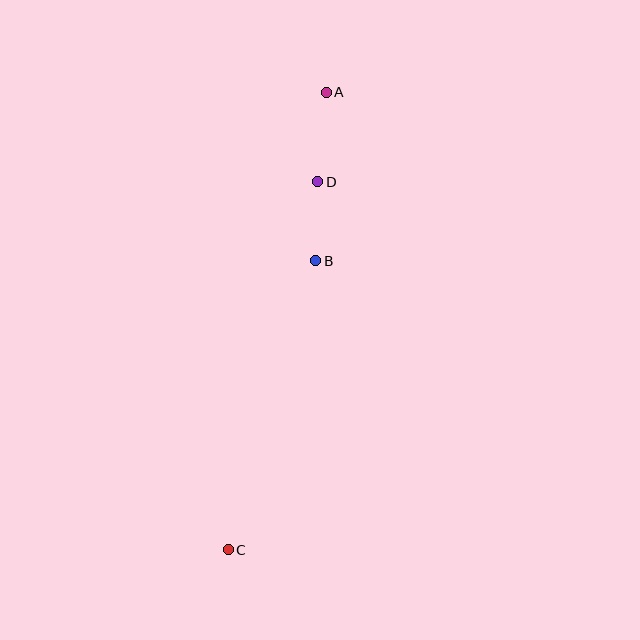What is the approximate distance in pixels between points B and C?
The distance between B and C is approximately 302 pixels.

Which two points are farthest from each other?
Points A and C are farthest from each other.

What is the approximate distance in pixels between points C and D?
The distance between C and D is approximately 379 pixels.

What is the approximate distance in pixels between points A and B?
The distance between A and B is approximately 169 pixels.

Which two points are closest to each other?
Points B and D are closest to each other.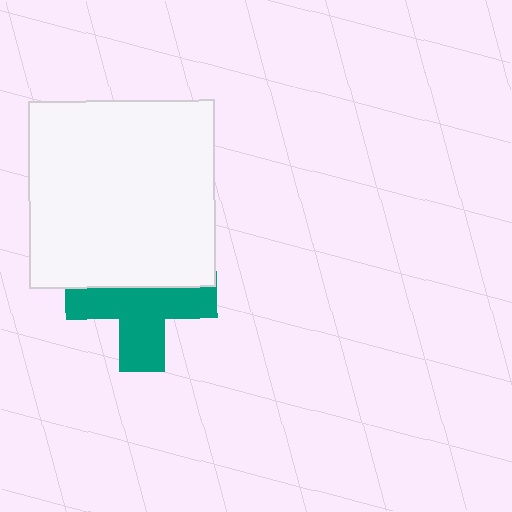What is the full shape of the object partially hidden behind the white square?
The partially hidden object is a teal cross.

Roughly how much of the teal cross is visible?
About half of it is visible (roughly 59%).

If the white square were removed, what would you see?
You would see the complete teal cross.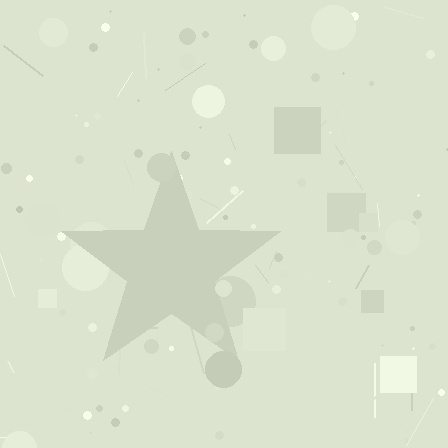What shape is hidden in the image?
A star is hidden in the image.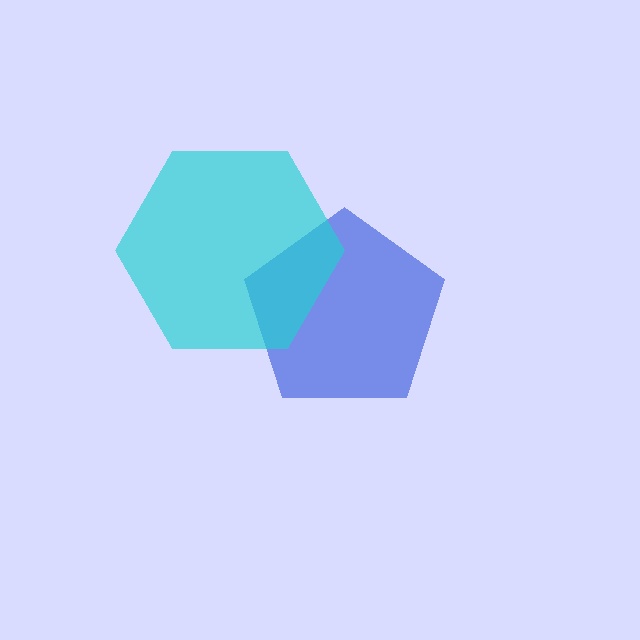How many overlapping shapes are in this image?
There are 2 overlapping shapes in the image.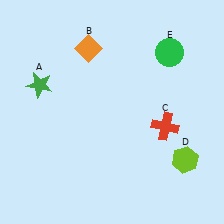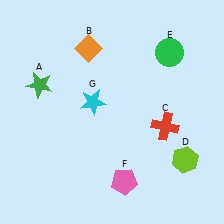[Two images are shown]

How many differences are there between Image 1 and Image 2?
There are 2 differences between the two images.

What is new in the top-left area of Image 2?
A cyan star (G) was added in the top-left area of Image 2.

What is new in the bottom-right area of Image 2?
A pink pentagon (F) was added in the bottom-right area of Image 2.